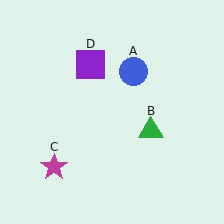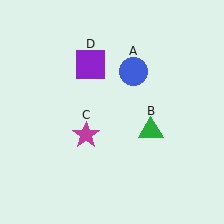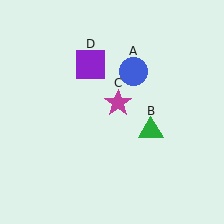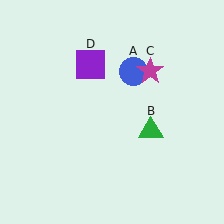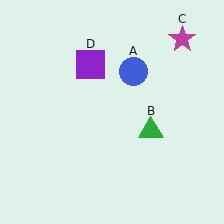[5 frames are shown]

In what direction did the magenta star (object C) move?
The magenta star (object C) moved up and to the right.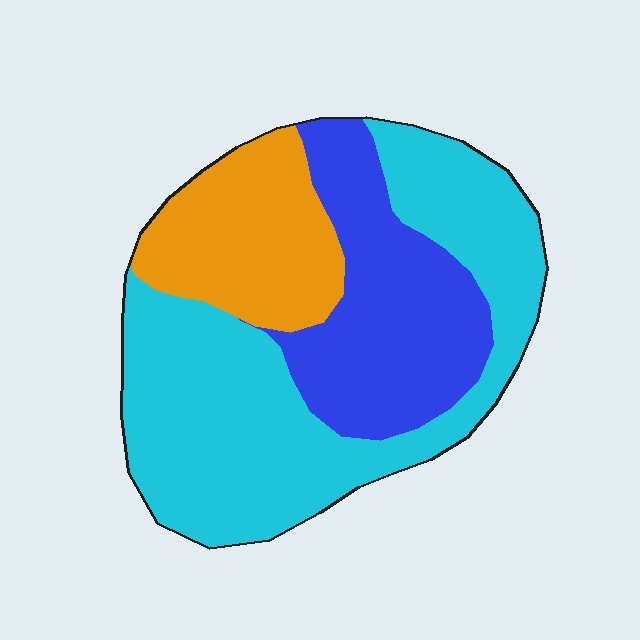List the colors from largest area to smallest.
From largest to smallest: cyan, blue, orange.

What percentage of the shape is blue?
Blue takes up about one quarter (1/4) of the shape.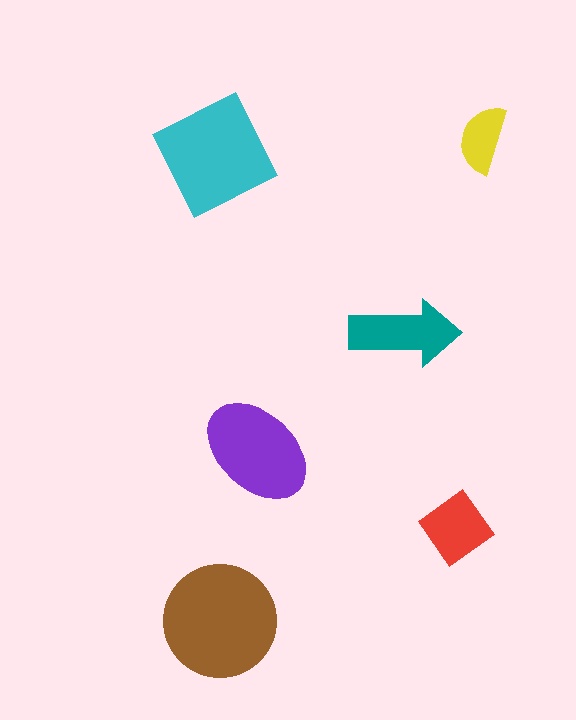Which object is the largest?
The brown circle.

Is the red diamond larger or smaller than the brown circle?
Smaller.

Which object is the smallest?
The yellow semicircle.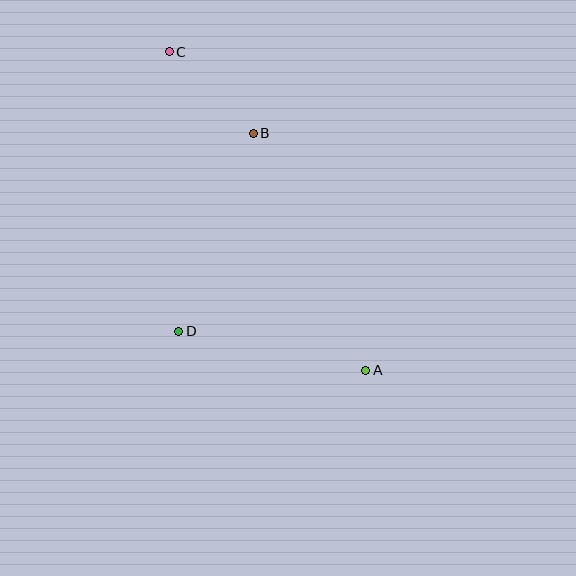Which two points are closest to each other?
Points B and C are closest to each other.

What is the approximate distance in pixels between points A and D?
The distance between A and D is approximately 191 pixels.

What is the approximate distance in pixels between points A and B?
The distance between A and B is approximately 263 pixels.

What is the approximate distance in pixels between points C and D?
The distance between C and D is approximately 279 pixels.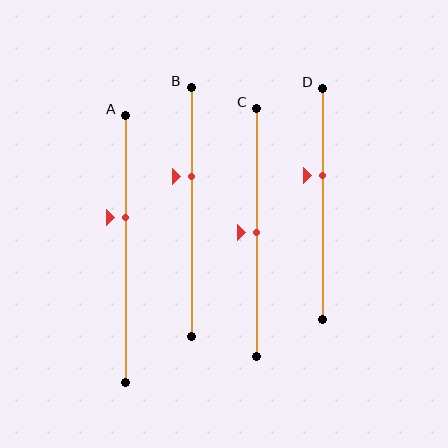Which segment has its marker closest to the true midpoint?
Segment C has its marker closest to the true midpoint.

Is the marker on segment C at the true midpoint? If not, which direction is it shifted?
Yes, the marker on segment C is at the true midpoint.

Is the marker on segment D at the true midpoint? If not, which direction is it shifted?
No, the marker on segment D is shifted upward by about 12% of the segment length.